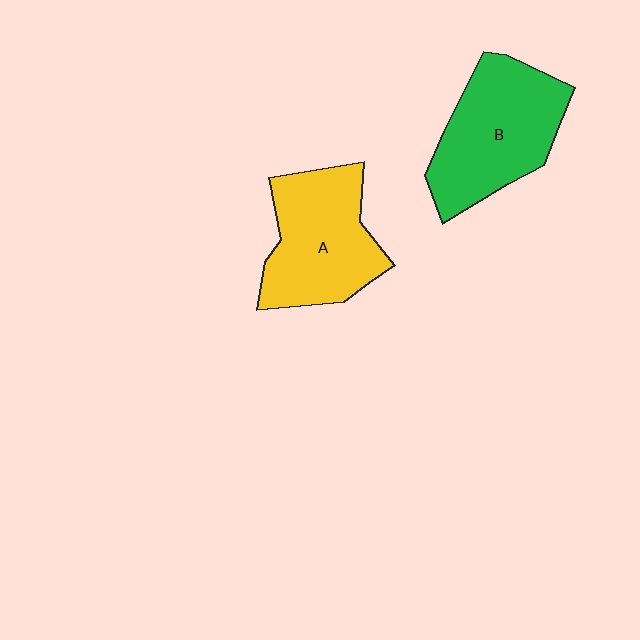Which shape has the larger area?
Shape B (green).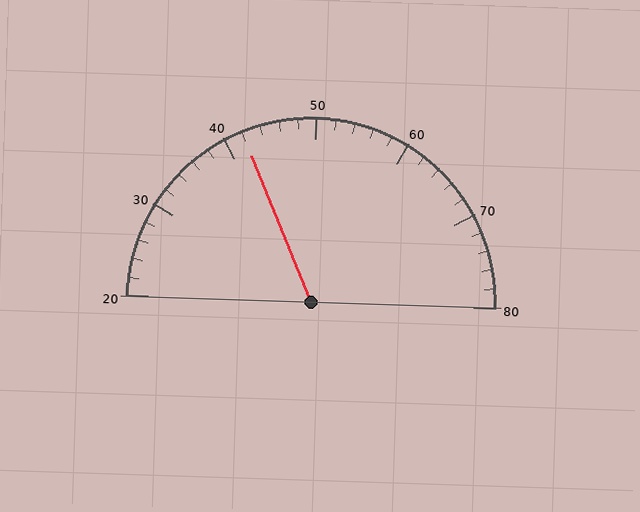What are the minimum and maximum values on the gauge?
The gauge ranges from 20 to 80.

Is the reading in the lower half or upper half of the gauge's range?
The reading is in the lower half of the range (20 to 80).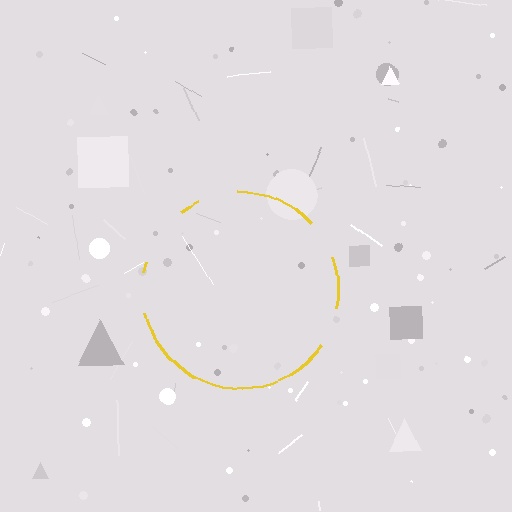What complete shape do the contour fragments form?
The contour fragments form a circle.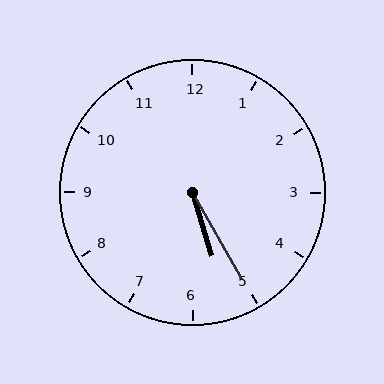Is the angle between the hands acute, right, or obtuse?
It is acute.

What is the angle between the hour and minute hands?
Approximately 12 degrees.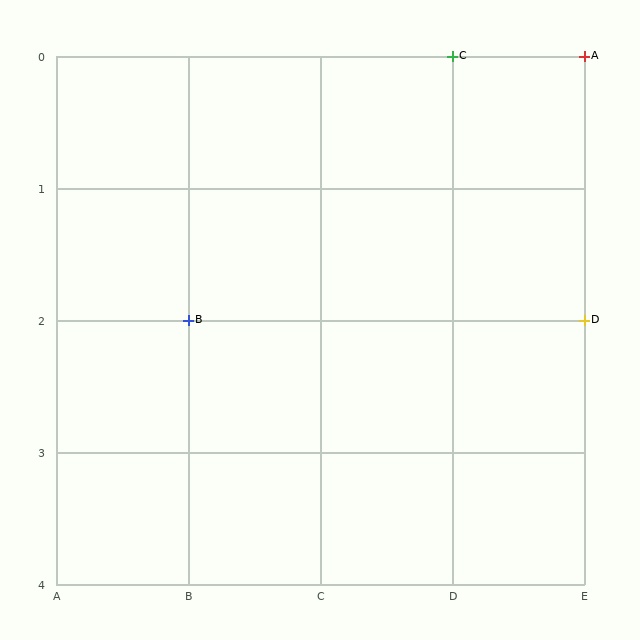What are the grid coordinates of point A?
Point A is at grid coordinates (E, 0).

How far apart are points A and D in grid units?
Points A and D are 2 rows apart.